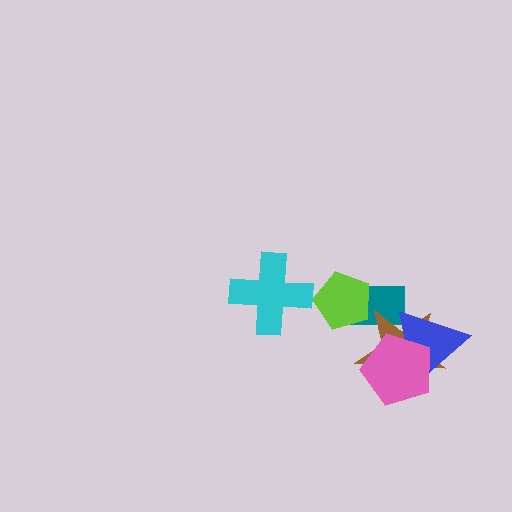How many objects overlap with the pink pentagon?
2 objects overlap with the pink pentagon.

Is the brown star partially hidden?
Yes, it is partially covered by another shape.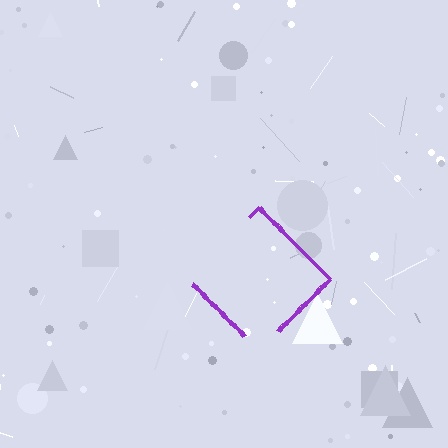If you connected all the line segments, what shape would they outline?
They would outline a diamond.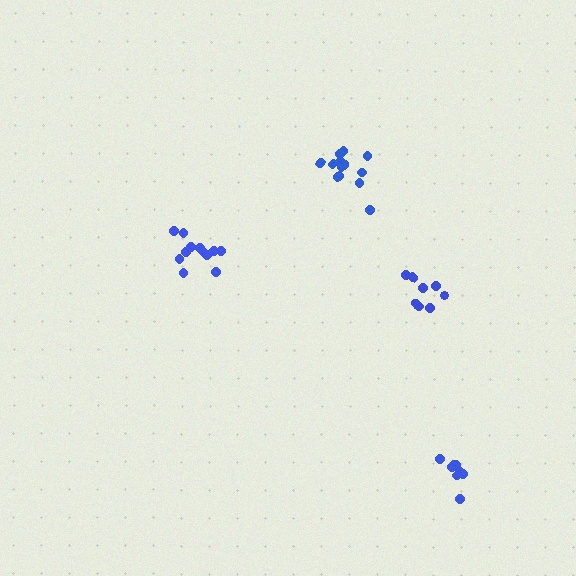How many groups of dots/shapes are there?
There are 4 groups.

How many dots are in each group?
Group 1: 8 dots, Group 2: 8 dots, Group 3: 12 dots, Group 4: 13 dots (41 total).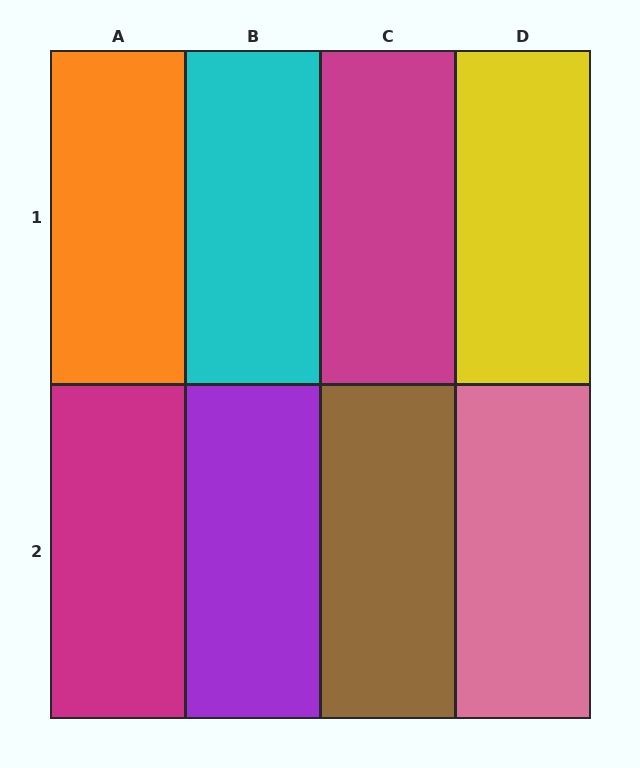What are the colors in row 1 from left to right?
Orange, cyan, magenta, yellow.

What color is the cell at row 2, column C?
Brown.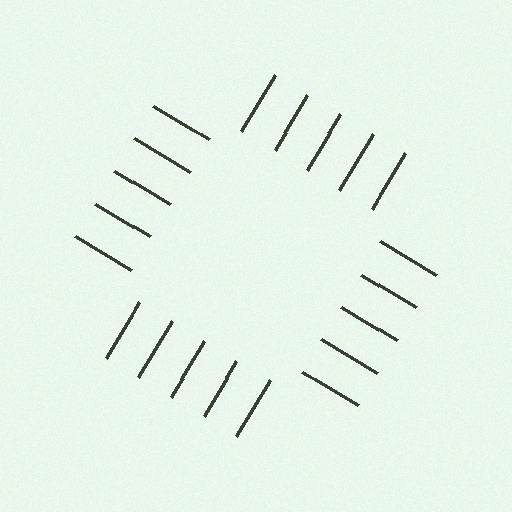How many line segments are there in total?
20 — 5 along each of the 4 edges.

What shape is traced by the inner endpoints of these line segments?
An illusory square — the line segments terminate on its edges but no continuous stroke is drawn.